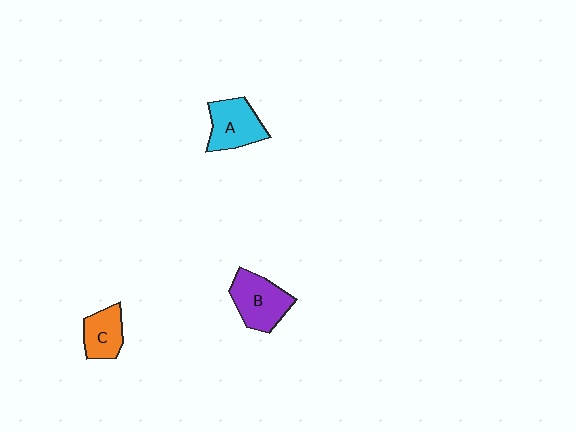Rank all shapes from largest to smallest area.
From largest to smallest: B (purple), A (cyan), C (orange).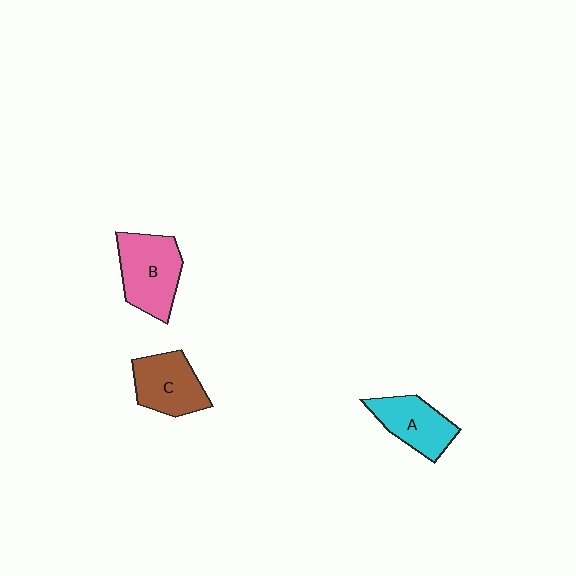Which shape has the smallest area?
Shape A (cyan).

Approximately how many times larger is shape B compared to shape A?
Approximately 1.3 times.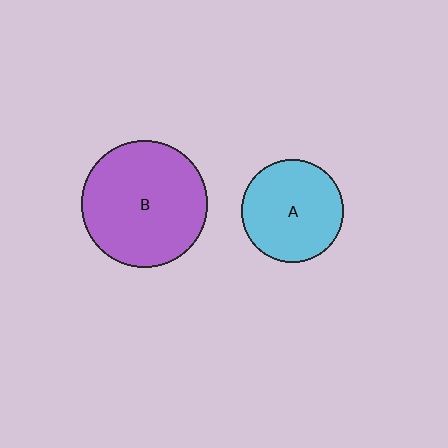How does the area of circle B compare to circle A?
Approximately 1.5 times.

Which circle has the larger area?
Circle B (purple).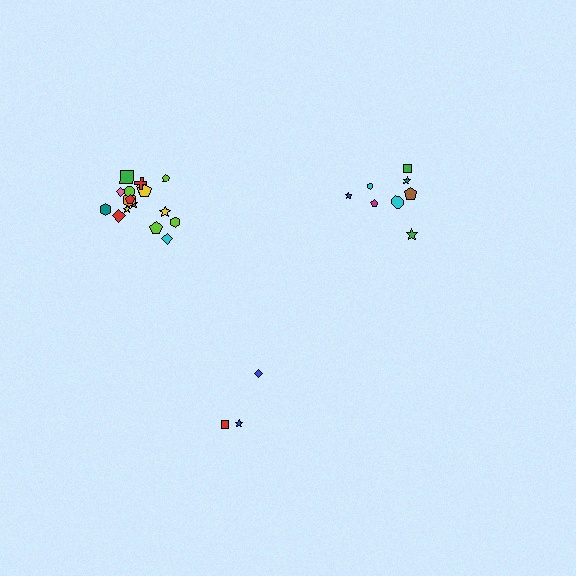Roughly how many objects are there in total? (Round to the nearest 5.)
Roughly 30 objects in total.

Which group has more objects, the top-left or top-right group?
The top-left group.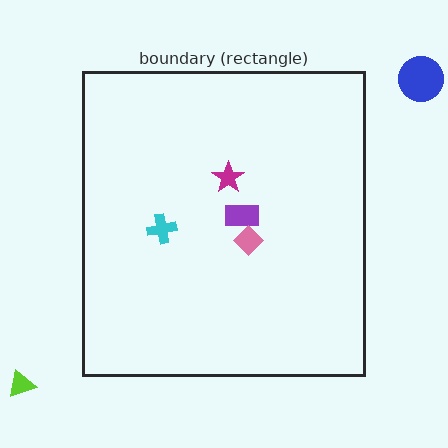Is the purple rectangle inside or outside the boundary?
Inside.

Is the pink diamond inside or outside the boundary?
Inside.